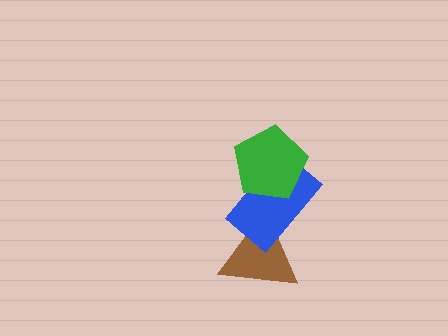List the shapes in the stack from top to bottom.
From top to bottom: the green pentagon, the blue rectangle, the brown triangle.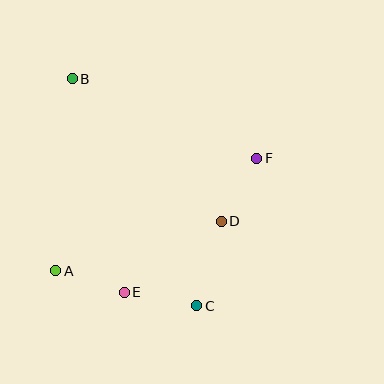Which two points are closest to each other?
Points D and F are closest to each other.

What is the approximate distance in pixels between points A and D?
The distance between A and D is approximately 173 pixels.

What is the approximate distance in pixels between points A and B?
The distance between A and B is approximately 193 pixels.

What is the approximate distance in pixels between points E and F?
The distance between E and F is approximately 188 pixels.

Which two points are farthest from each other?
Points B and C are farthest from each other.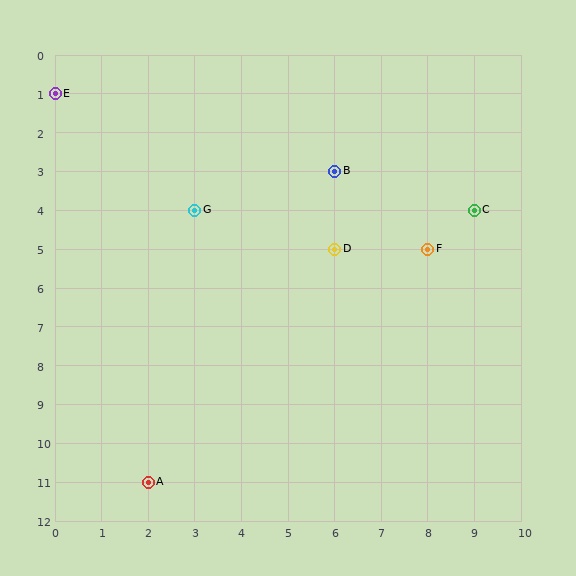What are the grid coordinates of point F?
Point F is at grid coordinates (8, 5).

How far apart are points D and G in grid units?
Points D and G are 3 columns and 1 row apart (about 3.2 grid units diagonally).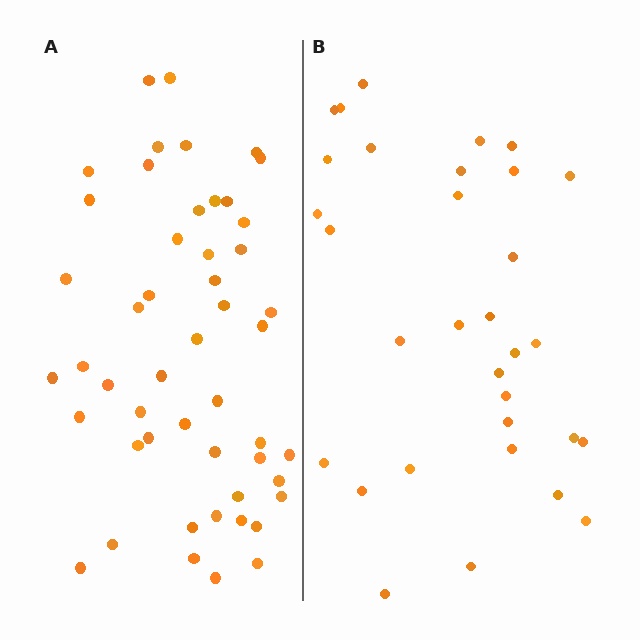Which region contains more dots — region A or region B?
Region A (the left region) has more dots.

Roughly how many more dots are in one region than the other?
Region A has approximately 20 more dots than region B.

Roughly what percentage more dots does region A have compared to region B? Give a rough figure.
About 55% more.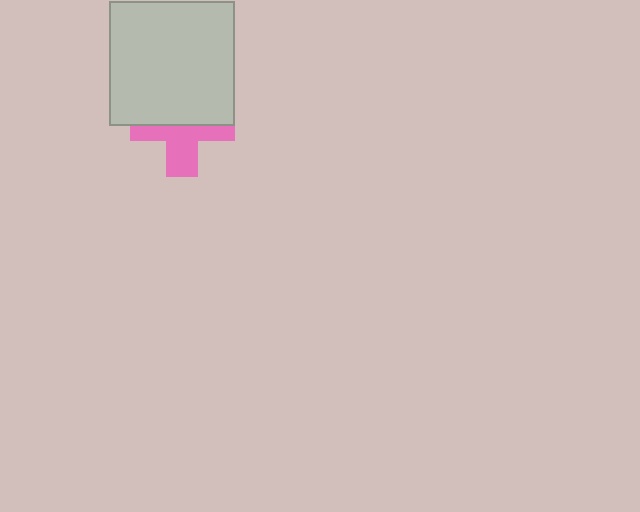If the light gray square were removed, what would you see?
You would see the complete pink cross.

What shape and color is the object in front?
The object in front is a light gray square.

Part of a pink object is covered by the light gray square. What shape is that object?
It is a cross.